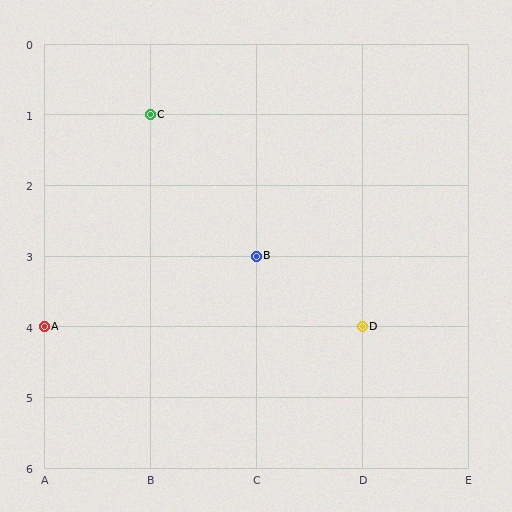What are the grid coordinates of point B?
Point B is at grid coordinates (C, 3).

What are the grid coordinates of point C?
Point C is at grid coordinates (B, 1).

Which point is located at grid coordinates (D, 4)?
Point D is at (D, 4).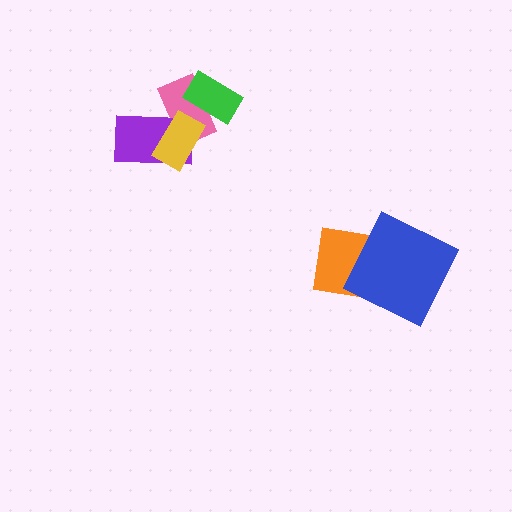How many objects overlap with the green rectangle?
1 object overlaps with the green rectangle.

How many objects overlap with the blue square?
1 object overlaps with the blue square.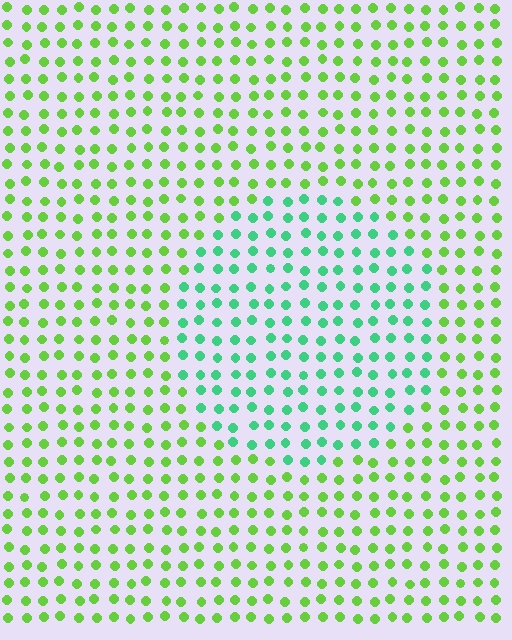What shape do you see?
I see a circle.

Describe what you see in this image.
The image is filled with small lime elements in a uniform arrangement. A circle-shaped region is visible where the elements are tinted to a slightly different hue, forming a subtle color boundary.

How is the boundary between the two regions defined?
The boundary is defined purely by a slight shift in hue (about 46 degrees). Spacing, size, and orientation are identical on both sides.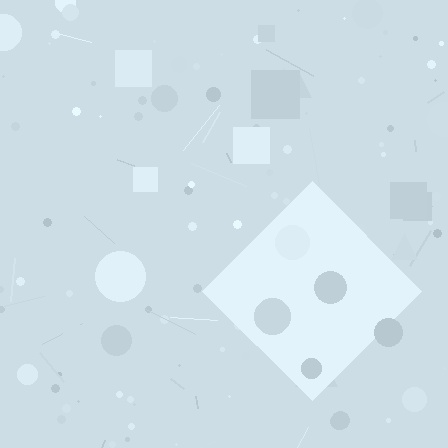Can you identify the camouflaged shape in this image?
The camouflaged shape is a diamond.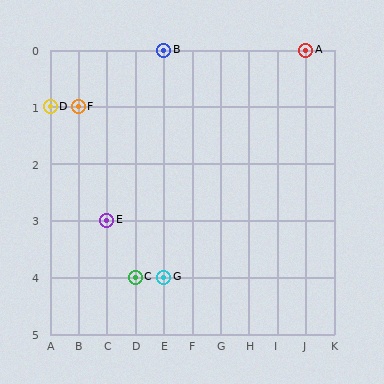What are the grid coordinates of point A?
Point A is at grid coordinates (J, 0).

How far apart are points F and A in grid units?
Points F and A are 8 columns and 1 row apart (about 8.1 grid units diagonally).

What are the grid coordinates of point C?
Point C is at grid coordinates (D, 4).